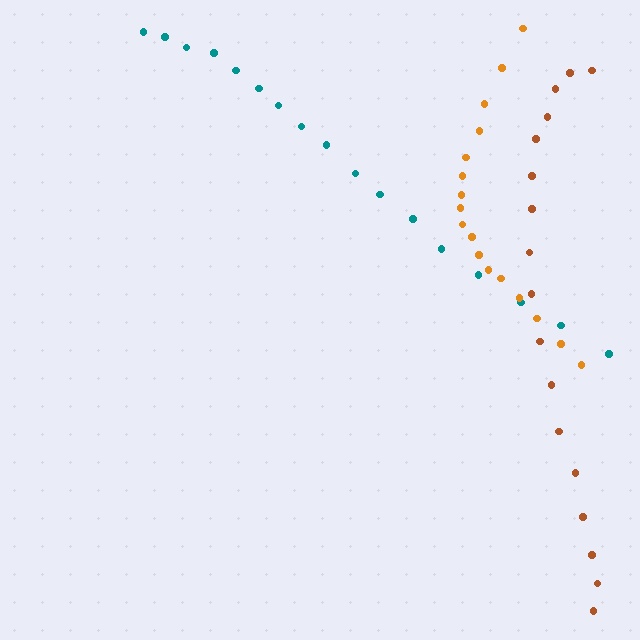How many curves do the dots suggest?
There are 3 distinct paths.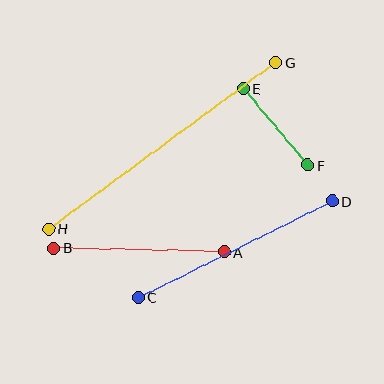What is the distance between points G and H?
The distance is approximately 282 pixels.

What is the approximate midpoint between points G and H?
The midpoint is at approximately (162, 146) pixels.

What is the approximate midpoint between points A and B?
The midpoint is at approximately (139, 250) pixels.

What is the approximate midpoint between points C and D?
The midpoint is at approximately (235, 249) pixels.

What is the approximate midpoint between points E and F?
The midpoint is at approximately (276, 127) pixels.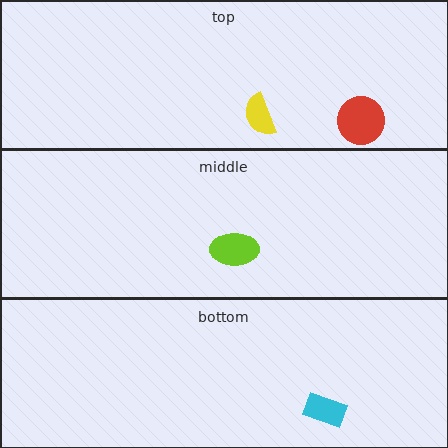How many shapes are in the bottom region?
1.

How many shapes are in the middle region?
1.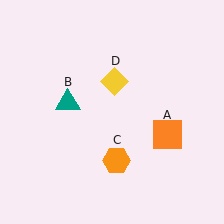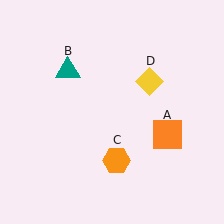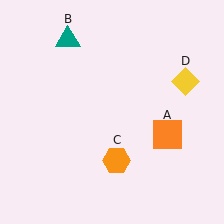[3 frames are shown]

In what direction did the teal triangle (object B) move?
The teal triangle (object B) moved up.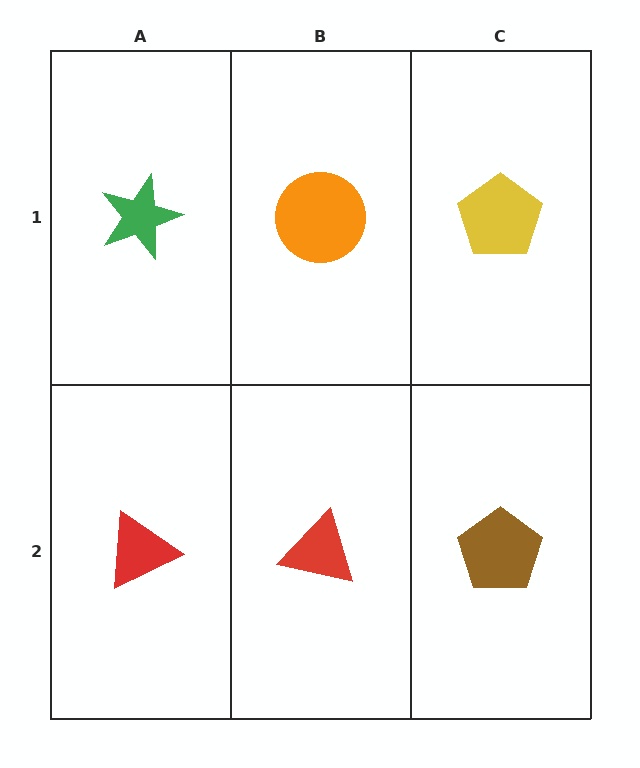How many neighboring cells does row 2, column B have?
3.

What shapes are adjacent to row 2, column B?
An orange circle (row 1, column B), a red triangle (row 2, column A), a brown pentagon (row 2, column C).